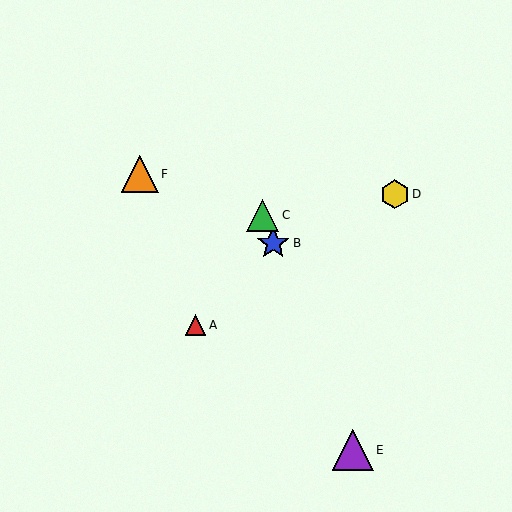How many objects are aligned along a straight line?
3 objects (B, C, E) are aligned along a straight line.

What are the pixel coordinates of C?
Object C is at (263, 215).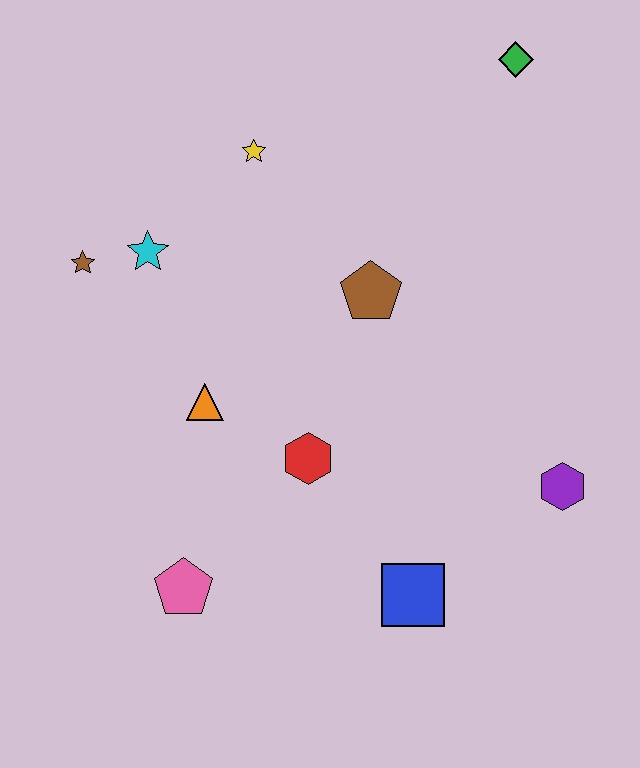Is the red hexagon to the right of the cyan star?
Yes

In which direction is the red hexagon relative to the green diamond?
The red hexagon is below the green diamond.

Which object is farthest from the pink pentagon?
The green diamond is farthest from the pink pentagon.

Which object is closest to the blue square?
The red hexagon is closest to the blue square.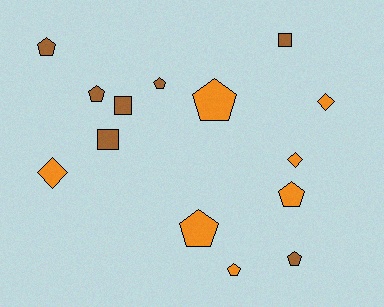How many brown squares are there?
There are 3 brown squares.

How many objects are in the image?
There are 14 objects.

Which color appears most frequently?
Brown, with 7 objects.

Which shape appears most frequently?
Pentagon, with 8 objects.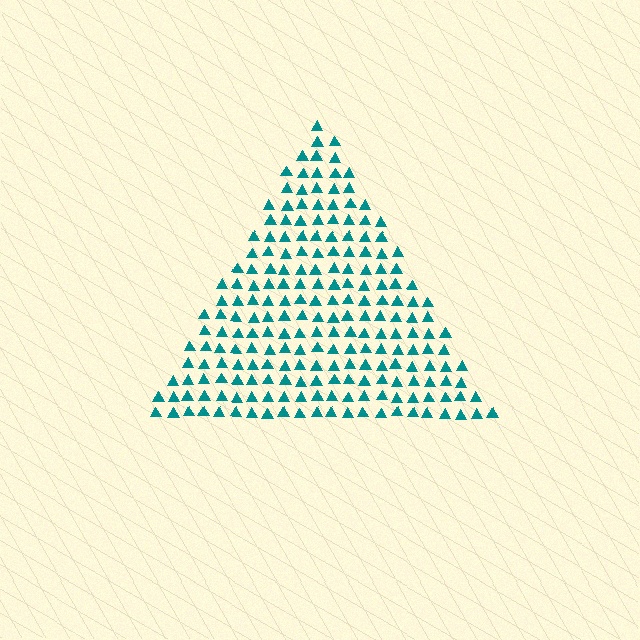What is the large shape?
The large shape is a triangle.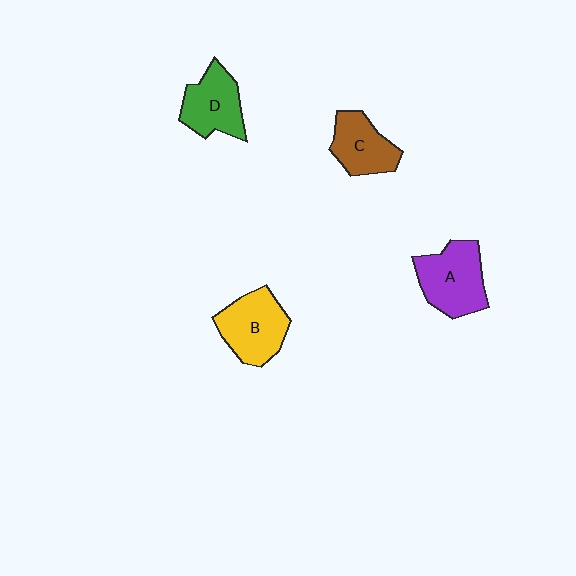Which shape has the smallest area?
Shape C (brown).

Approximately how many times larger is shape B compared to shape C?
Approximately 1.2 times.